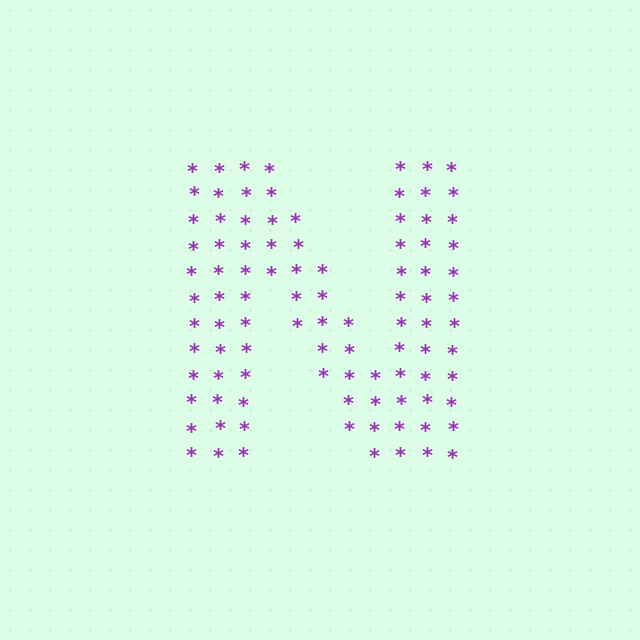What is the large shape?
The large shape is the letter N.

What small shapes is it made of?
It is made of small asterisks.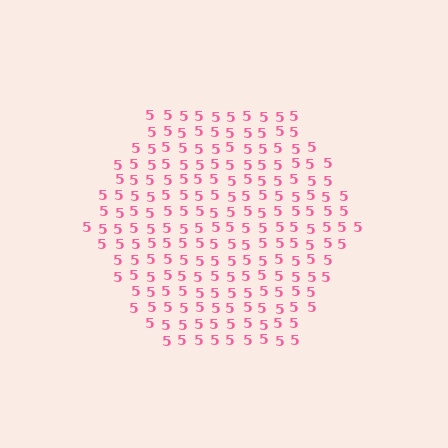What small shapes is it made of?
It is made of small digit 5's.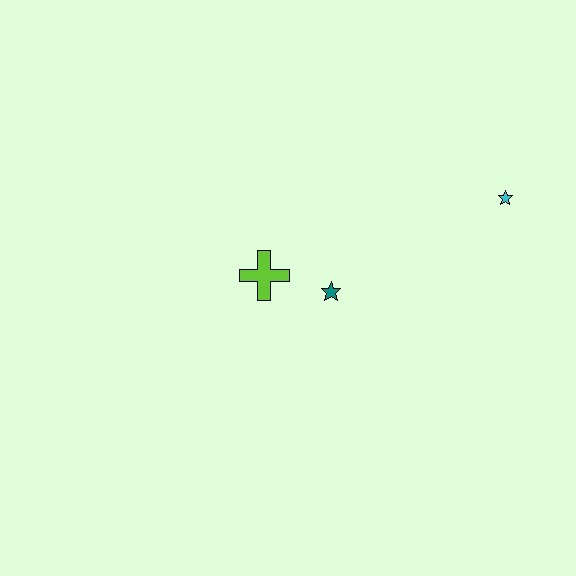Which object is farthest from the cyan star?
The lime cross is farthest from the cyan star.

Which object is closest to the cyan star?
The teal star is closest to the cyan star.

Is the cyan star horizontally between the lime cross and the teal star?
No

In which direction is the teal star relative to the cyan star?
The teal star is to the left of the cyan star.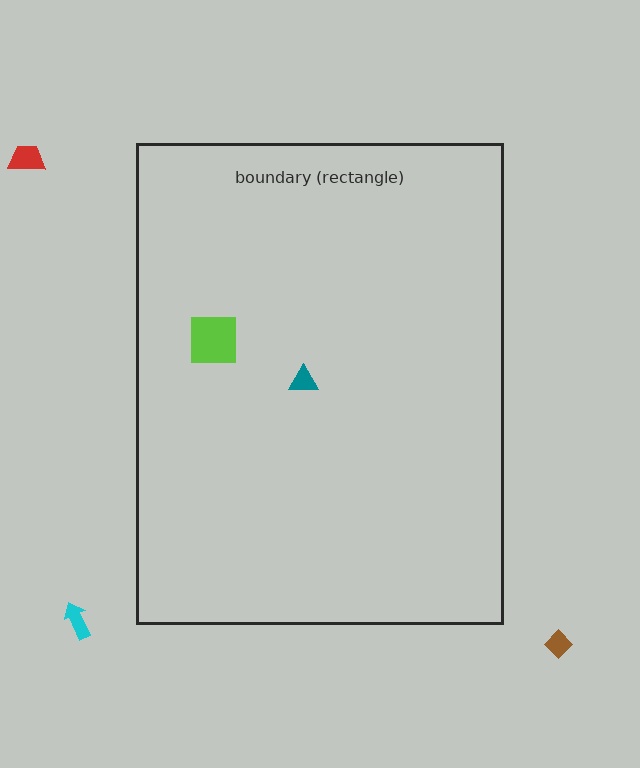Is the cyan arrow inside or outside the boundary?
Outside.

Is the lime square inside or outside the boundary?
Inside.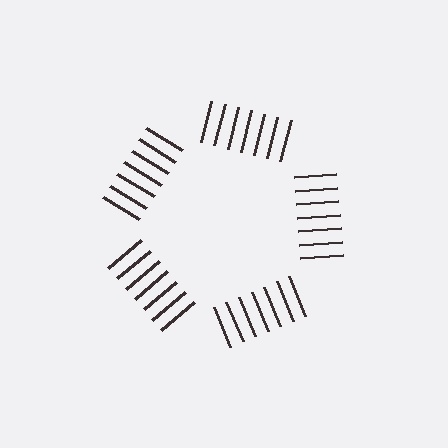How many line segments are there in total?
35 — 7 along each of the 5 edges.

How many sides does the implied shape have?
5 sides — the line-ends trace a pentagon.